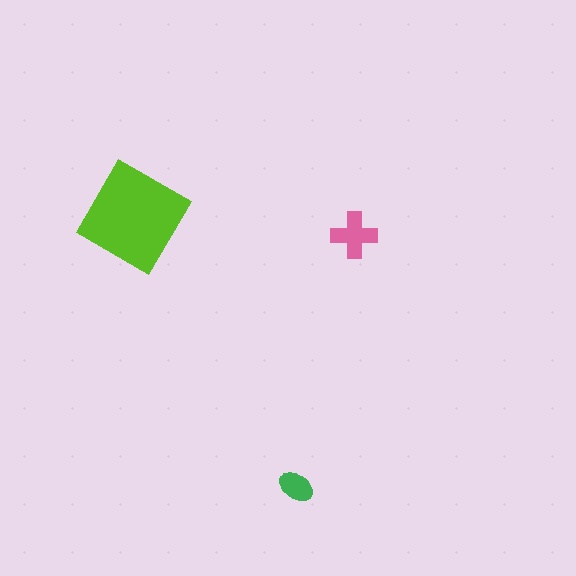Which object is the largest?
The lime diamond.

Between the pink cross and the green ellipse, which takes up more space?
The pink cross.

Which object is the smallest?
The green ellipse.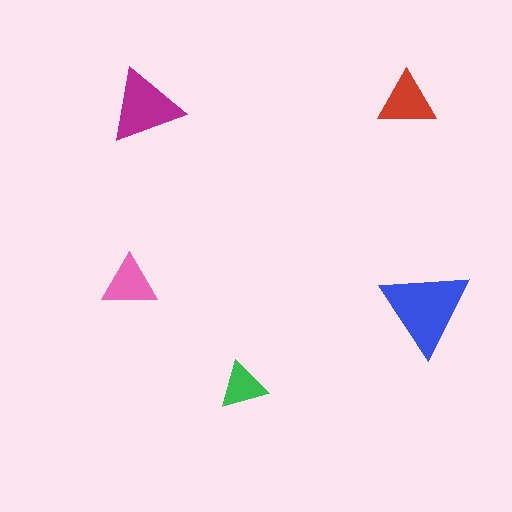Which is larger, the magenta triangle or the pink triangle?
The magenta one.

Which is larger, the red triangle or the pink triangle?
The red one.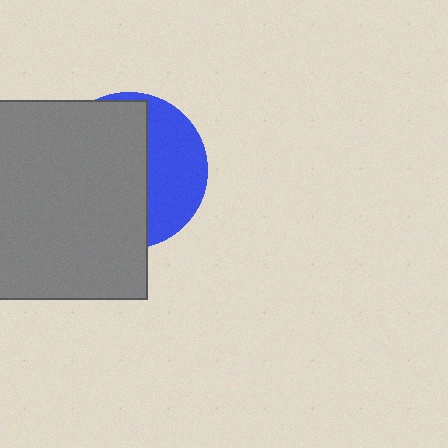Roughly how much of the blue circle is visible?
A small part of it is visible (roughly 37%).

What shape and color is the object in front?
The object in front is a gray square.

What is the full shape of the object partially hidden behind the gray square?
The partially hidden object is a blue circle.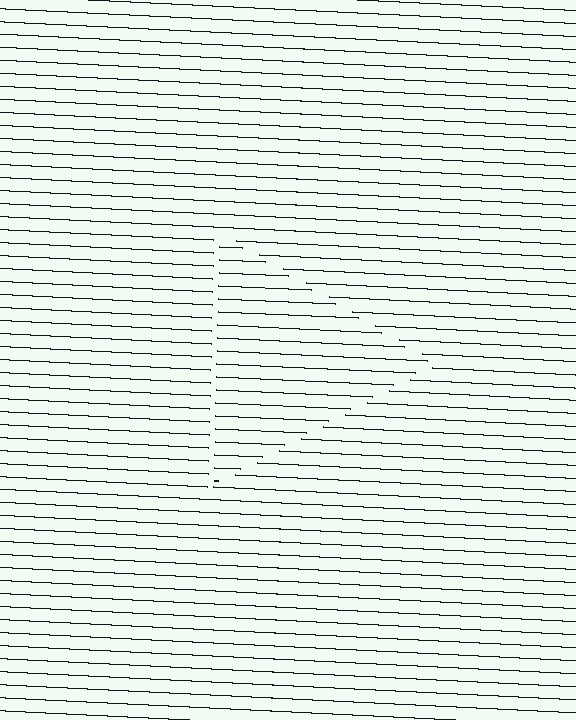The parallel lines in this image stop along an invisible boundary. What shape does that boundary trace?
An illusory triangle. The interior of the shape contains the same grating, shifted by half a period — the contour is defined by the phase discontinuity where line-ends from the inner and outer gratings abut.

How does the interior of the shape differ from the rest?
The interior of the shape contains the same grating, shifted by half a period — the contour is defined by the phase discontinuity where line-ends from the inner and outer gratings abut.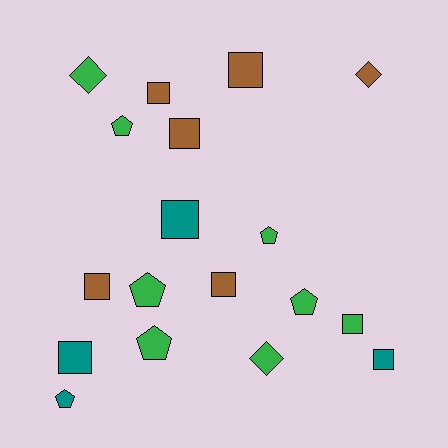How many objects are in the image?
There are 18 objects.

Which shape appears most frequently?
Square, with 9 objects.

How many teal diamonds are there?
There are no teal diamonds.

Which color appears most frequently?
Green, with 8 objects.